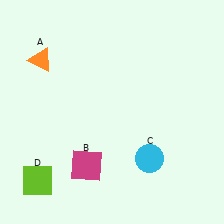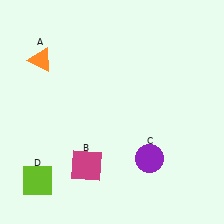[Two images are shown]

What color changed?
The circle (C) changed from cyan in Image 1 to purple in Image 2.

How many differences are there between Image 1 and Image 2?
There is 1 difference between the two images.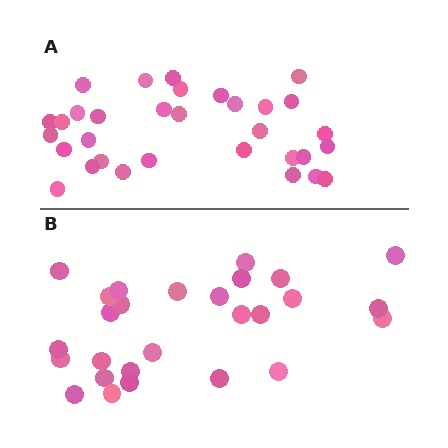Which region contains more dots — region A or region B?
Region A (the top region) has more dots.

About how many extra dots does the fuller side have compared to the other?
Region A has about 5 more dots than region B.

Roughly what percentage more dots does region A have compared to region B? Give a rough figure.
About 20% more.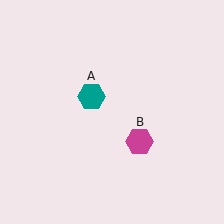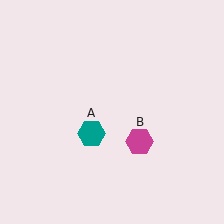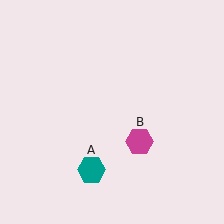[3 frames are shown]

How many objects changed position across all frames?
1 object changed position: teal hexagon (object A).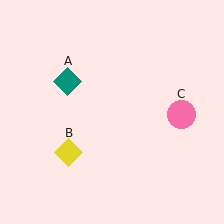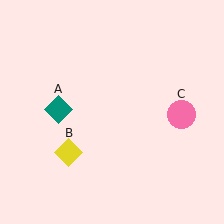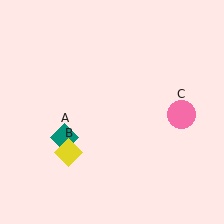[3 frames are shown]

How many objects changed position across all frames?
1 object changed position: teal diamond (object A).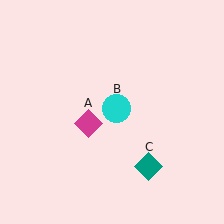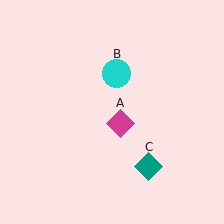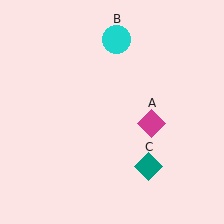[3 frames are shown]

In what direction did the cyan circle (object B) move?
The cyan circle (object B) moved up.